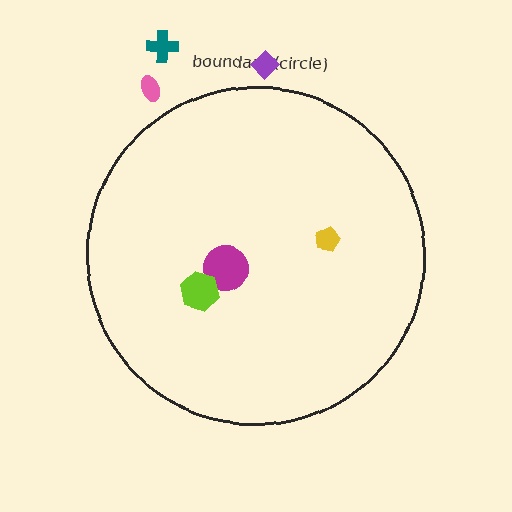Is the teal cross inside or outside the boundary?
Outside.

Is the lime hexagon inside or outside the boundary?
Inside.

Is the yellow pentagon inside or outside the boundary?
Inside.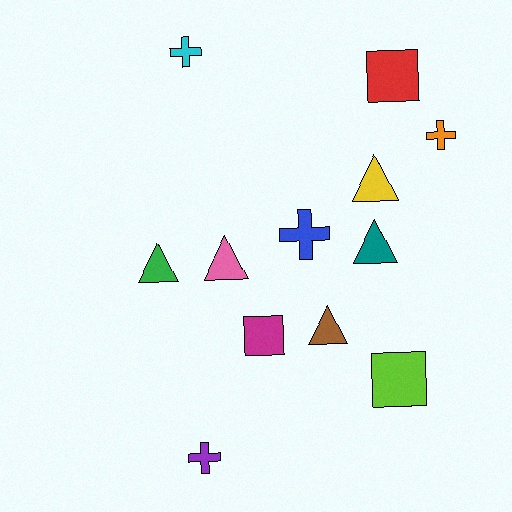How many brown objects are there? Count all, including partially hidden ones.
There is 1 brown object.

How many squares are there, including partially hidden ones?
There are 3 squares.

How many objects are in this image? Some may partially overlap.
There are 12 objects.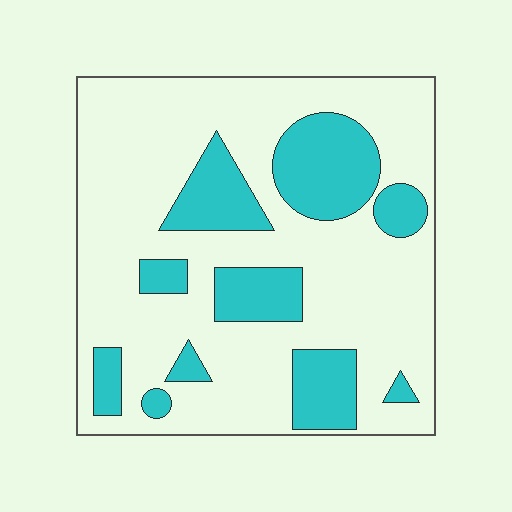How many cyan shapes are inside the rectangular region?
10.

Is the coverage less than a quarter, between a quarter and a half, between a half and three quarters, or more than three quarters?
Between a quarter and a half.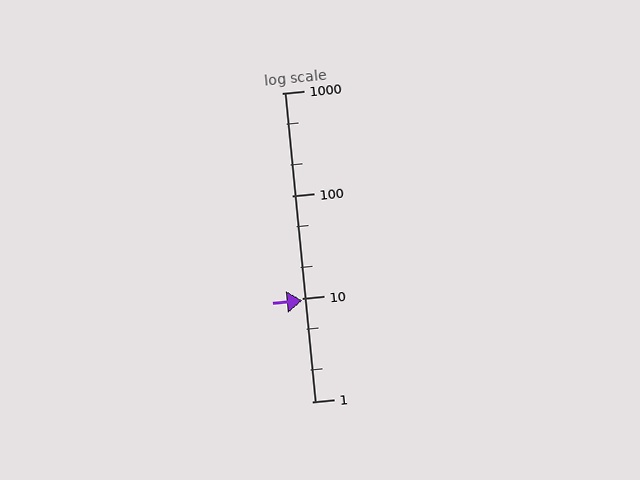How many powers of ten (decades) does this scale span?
The scale spans 3 decades, from 1 to 1000.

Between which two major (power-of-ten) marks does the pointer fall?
The pointer is between 1 and 10.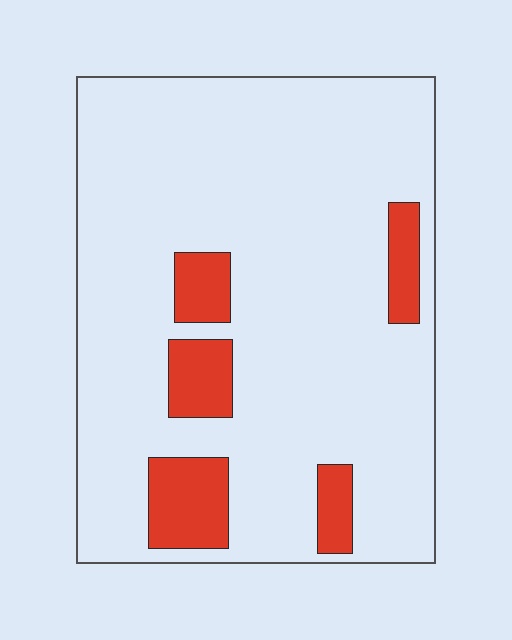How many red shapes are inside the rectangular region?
5.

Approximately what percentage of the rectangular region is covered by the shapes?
Approximately 15%.